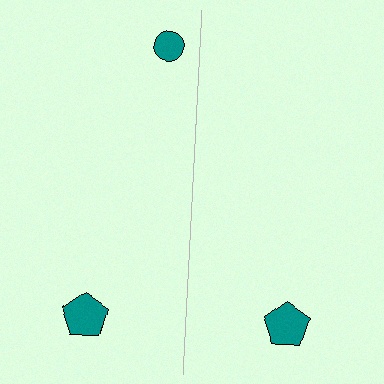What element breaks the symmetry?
A teal circle is missing from the right side.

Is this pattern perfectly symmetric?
No, the pattern is not perfectly symmetric. A teal circle is missing from the right side.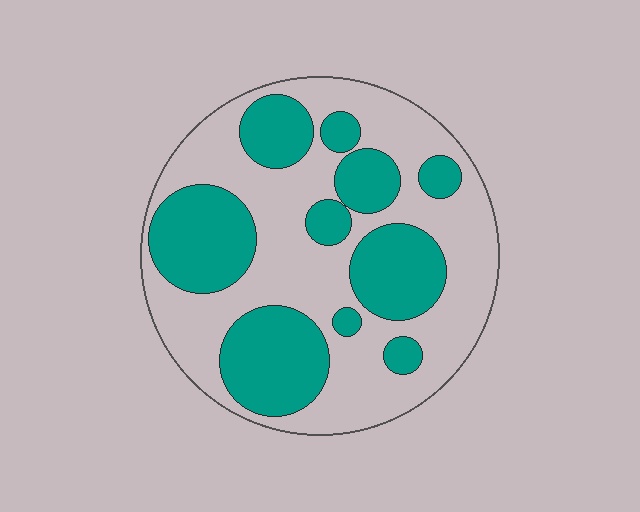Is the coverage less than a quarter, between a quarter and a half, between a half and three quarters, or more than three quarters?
Between a quarter and a half.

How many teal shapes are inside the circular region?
10.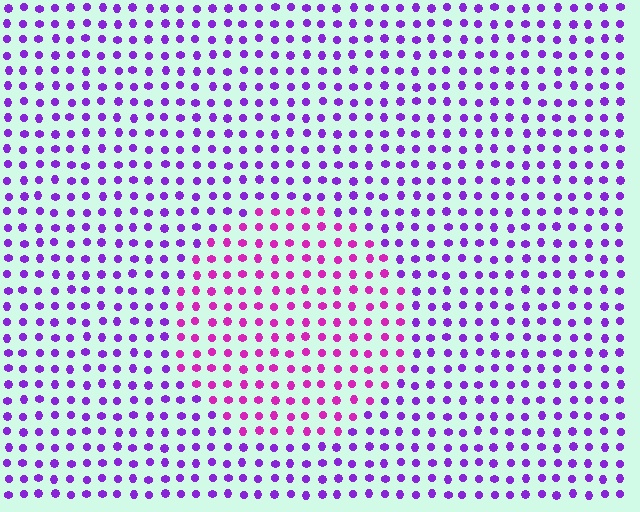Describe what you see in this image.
The image is filled with small purple elements in a uniform arrangement. A circle-shaped region is visible where the elements are tinted to a slightly different hue, forming a subtle color boundary.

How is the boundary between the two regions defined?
The boundary is defined purely by a slight shift in hue (about 36 degrees). Spacing, size, and orientation are identical on both sides.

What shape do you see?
I see a circle.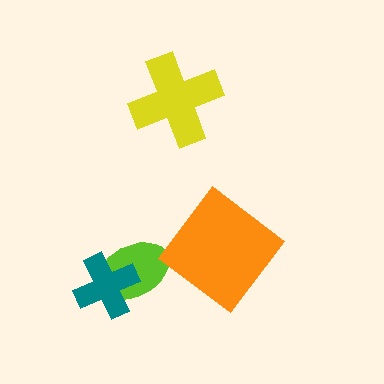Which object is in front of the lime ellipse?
The teal cross is in front of the lime ellipse.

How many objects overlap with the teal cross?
1 object overlaps with the teal cross.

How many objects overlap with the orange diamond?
0 objects overlap with the orange diamond.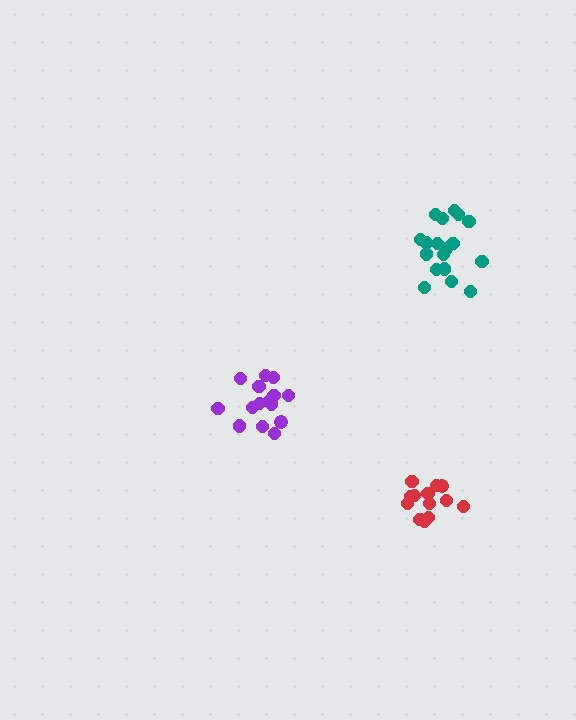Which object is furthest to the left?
The purple cluster is leftmost.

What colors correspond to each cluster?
The clusters are colored: red, teal, purple.